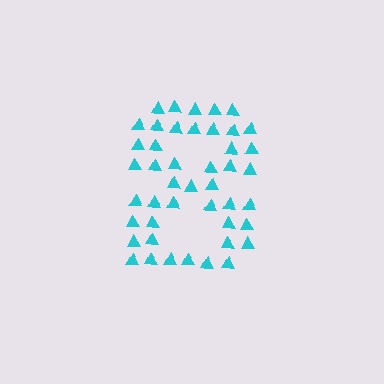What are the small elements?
The small elements are triangles.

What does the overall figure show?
The overall figure shows the digit 8.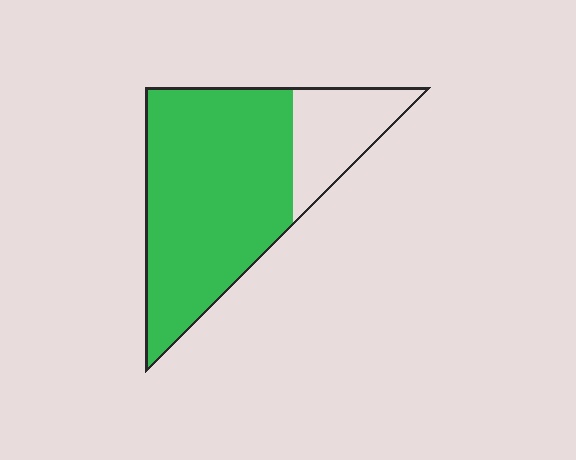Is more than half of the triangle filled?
Yes.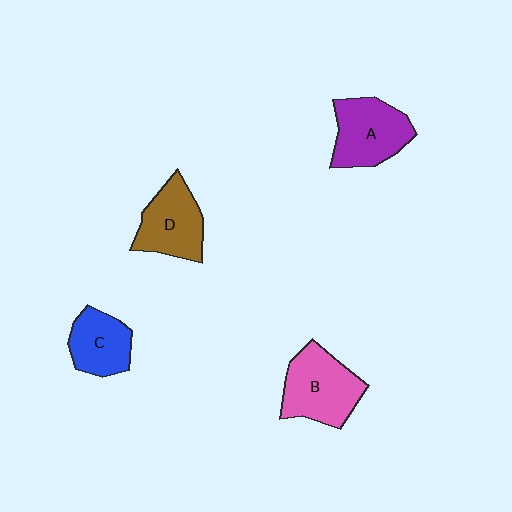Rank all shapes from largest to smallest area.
From largest to smallest: B (pink), A (purple), D (brown), C (blue).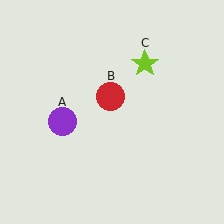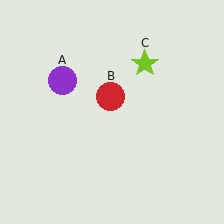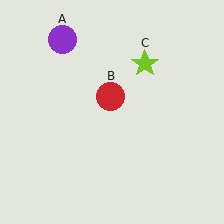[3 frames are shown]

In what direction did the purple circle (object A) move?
The purple circle (object A) moved up.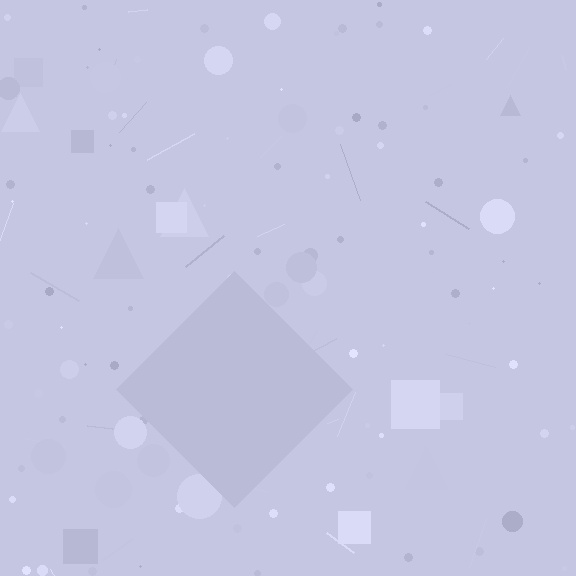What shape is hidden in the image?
A diamond is hidden in the image.